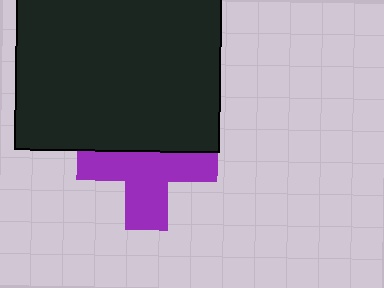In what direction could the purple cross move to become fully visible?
The purple cross could move down. That would shift it out from behind the black square entirely.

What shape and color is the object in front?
The object in front is a black square.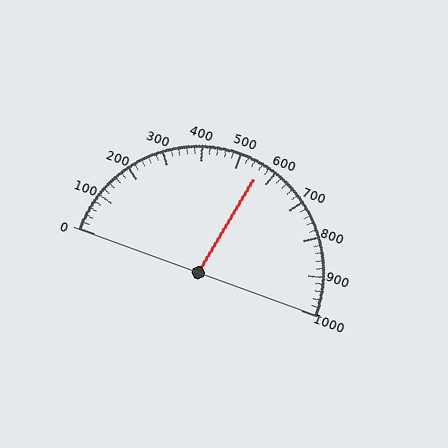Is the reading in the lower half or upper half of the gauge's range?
The reading is in the upper half of the range (0 to 1000).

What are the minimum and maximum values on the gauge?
The gauge ranges from 0 to 1000.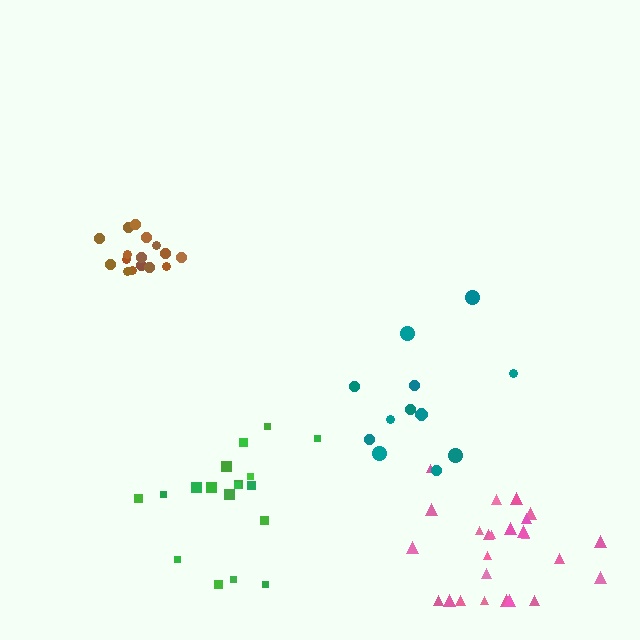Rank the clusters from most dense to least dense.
brown, pink, teal, green.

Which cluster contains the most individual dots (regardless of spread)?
Pink (26).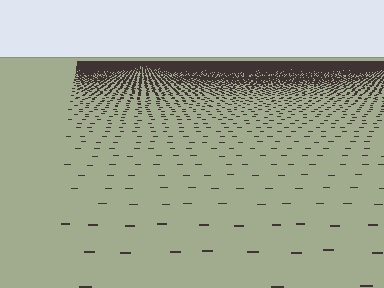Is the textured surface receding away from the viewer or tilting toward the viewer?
The surface is receding away from the viewer. Texture elements get smaller and denser toward the top.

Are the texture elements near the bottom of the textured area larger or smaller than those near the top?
Larger. Near the bottom, elements are closer to the viewer and appear at a bigger on-screen size.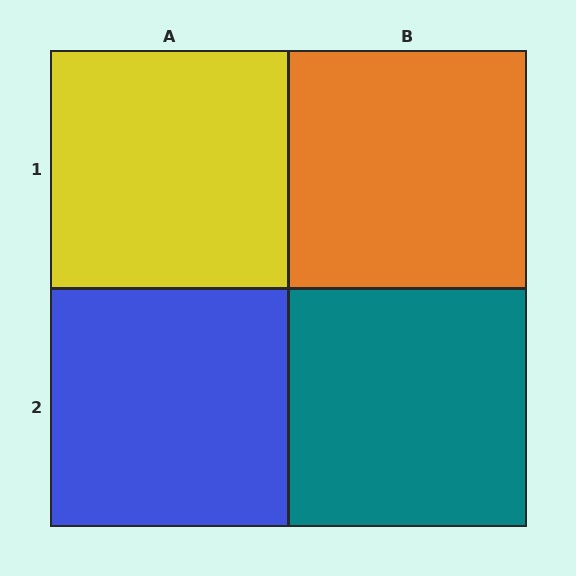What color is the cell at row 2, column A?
Blue.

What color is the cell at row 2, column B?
Teal.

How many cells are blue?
1 cell is blue.